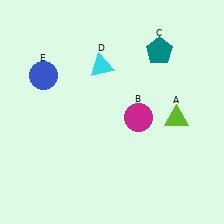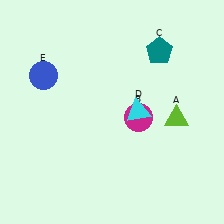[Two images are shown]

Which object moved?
The cyan triangle (D) moved down.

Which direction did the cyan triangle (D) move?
The cyan triangle (D) moved down.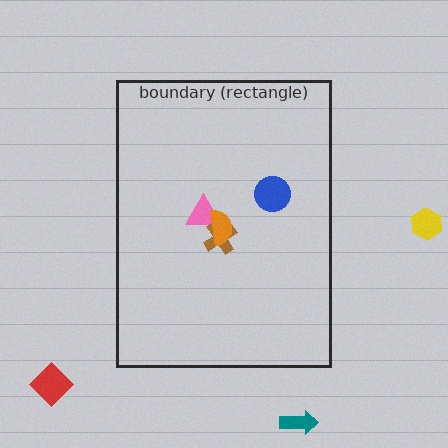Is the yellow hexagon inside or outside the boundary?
Outside.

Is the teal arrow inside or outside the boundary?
Outside.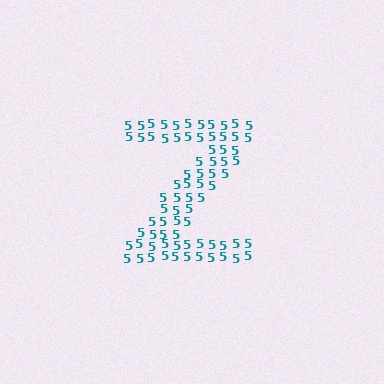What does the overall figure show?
The overall figure shows the letter Z.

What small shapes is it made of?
It is made of small digit 5's.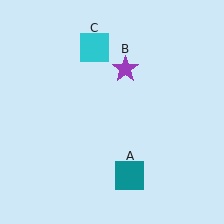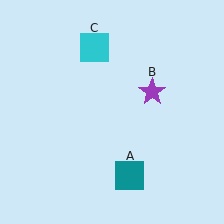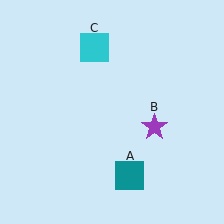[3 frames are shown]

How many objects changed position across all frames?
1 object changed position: purple star (object B).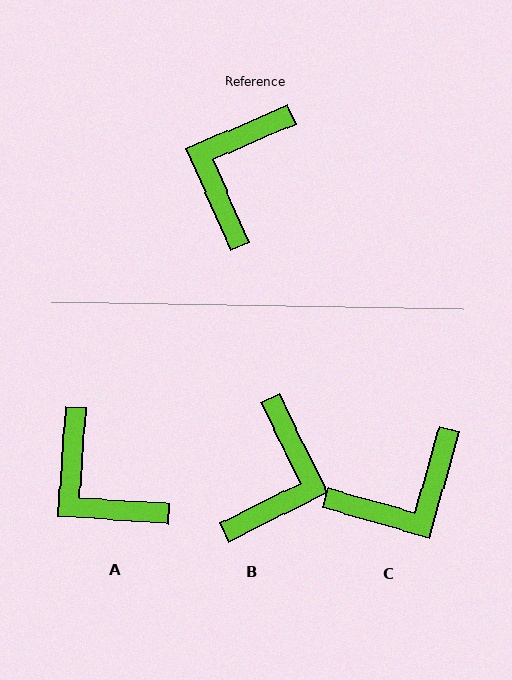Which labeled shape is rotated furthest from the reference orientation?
B, about 177 degrees away.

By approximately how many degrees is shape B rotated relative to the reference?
Approximately 177 degrees clockwise.